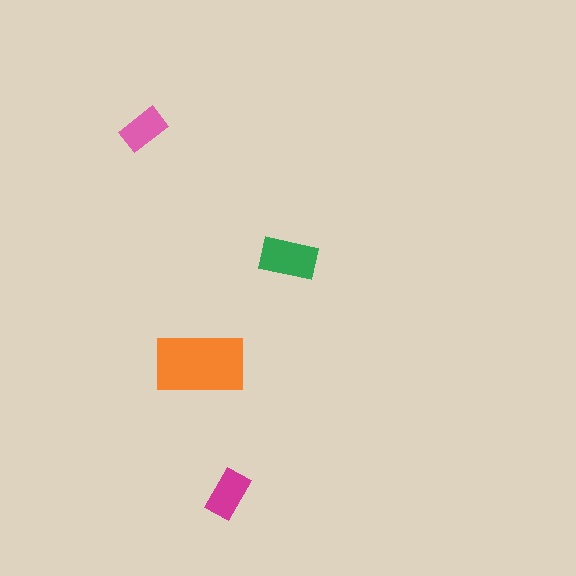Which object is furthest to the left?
The pink rectangle is leftmost.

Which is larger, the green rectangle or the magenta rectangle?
The green one.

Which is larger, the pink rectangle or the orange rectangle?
The orange one.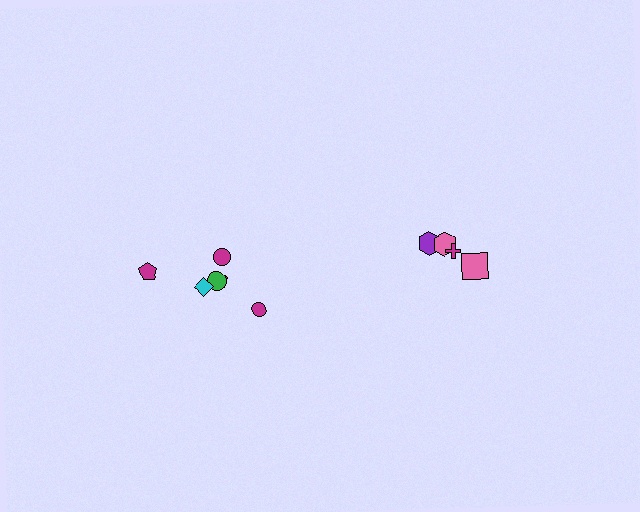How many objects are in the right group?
There are 4 objects.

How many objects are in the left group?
There are 6 objects.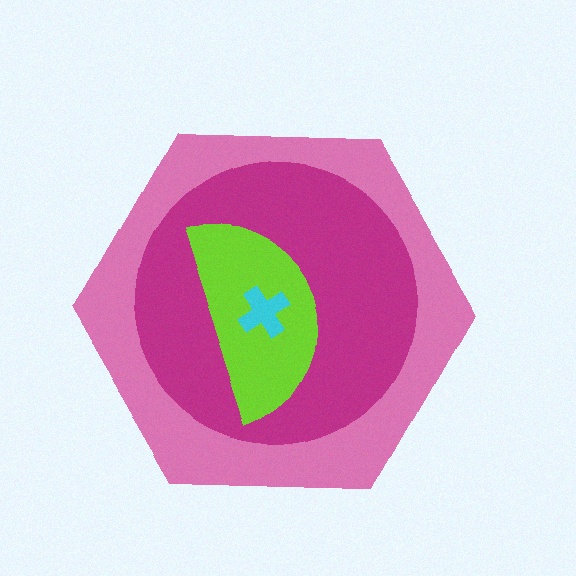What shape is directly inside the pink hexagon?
The magenta circle.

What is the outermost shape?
The pink hexagon.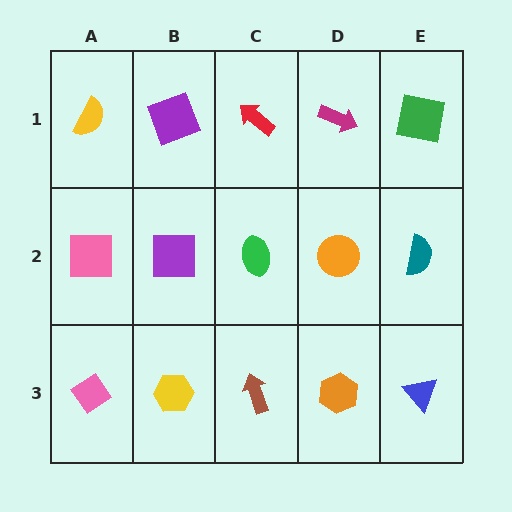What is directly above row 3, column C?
A green ellipse.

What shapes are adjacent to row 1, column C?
A green ellipse (row 2, column C), a purple square (row 1, column B), a magenta arrow (row 1, column D).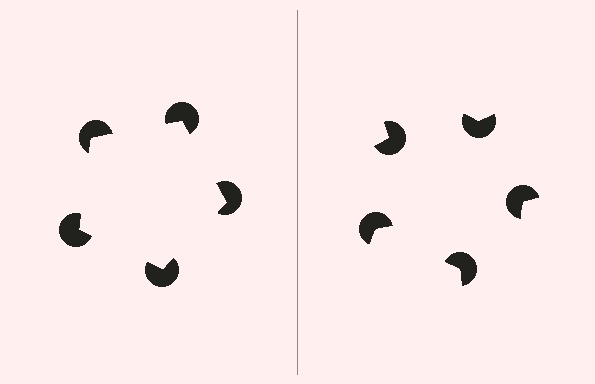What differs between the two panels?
The pac-man discs are positioned identically on both sides; only the wedge orientations differ. On the left they align to a pentagon; on the right they are misaligned.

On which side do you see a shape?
An illusory pentagon appears on the left side. On the right side the wedge cuts are rotated, so no coherent shape forms.